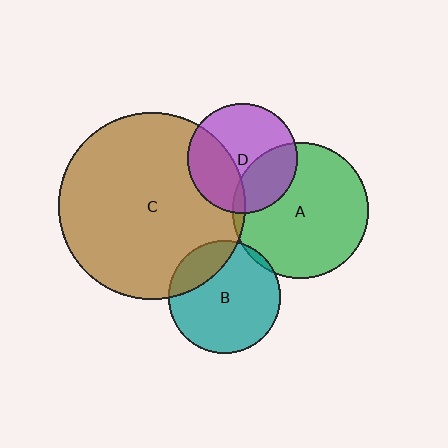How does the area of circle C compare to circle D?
Approximately 2.9 times.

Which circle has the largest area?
Circle C (brown).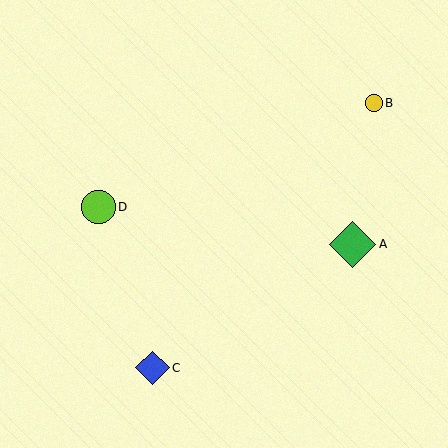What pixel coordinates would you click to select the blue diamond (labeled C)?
Click at (153, 368) to select the blue diamond C.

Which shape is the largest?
The green diamond (labeled A) is the largest.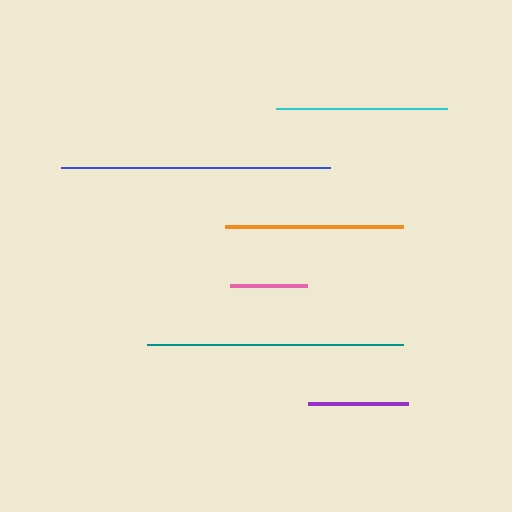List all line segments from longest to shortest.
From longest to shortest: blue, teal, orange, cyan, purple, pink.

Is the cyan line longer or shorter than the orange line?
The orange line is longer than the cyan line.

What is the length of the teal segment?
The teal segment is approximately 256 pixels long.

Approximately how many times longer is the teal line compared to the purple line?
The teal line is approximately 2.6 times the length of the purple line.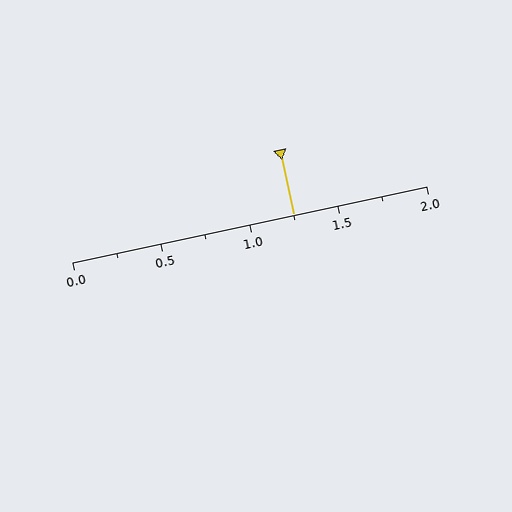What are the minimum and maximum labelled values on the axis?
The axis runs from 0.0 to 2.0.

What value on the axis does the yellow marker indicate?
The marker indicates approximately 1.25.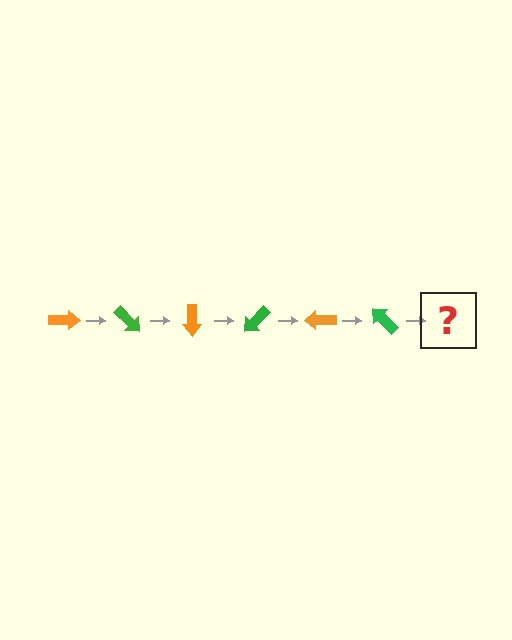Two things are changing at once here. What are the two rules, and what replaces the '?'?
The two rules are that it rotates 45 degrees each step and the color cycles through orange and green. The '?' should be an orange arrow, rotated 270 degrees from the start.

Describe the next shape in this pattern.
It should be an orange arrow, rotated 270 degrees from the start.